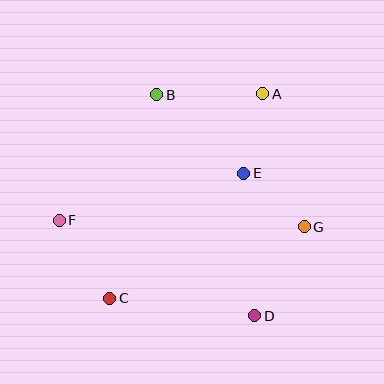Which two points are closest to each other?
Points E and G are closest to each other.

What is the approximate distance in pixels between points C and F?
The distance between C and F is approximately 93 pixels.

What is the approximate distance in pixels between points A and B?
The distance between A and B is approximately 106 pixels.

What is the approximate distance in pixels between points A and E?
The distance between A and E is approximately 81 pixels.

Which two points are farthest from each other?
Points A and C are farthest from each other.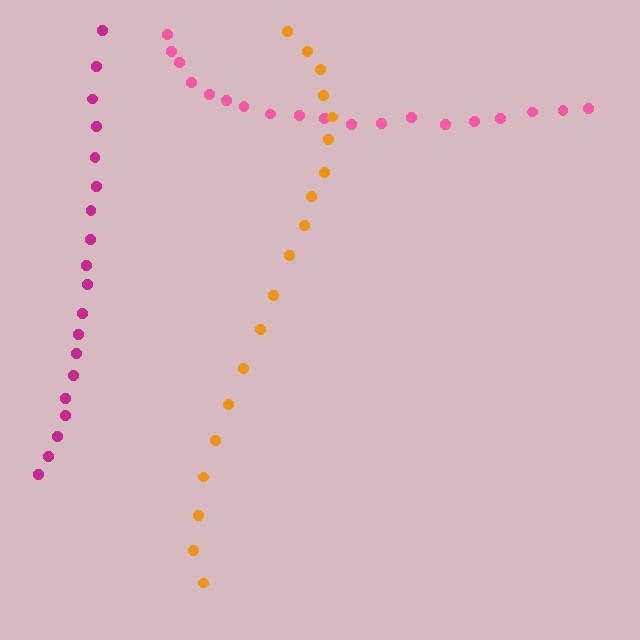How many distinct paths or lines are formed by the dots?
There are 3 distinct paths.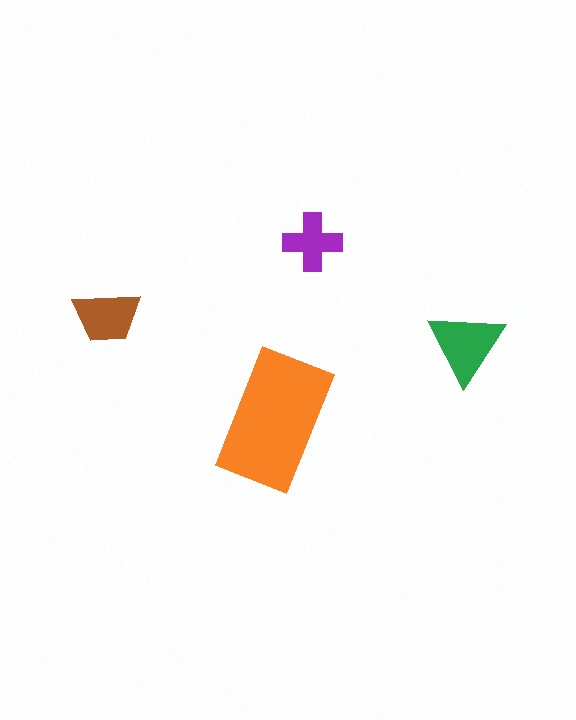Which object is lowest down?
The orange rectangle is bottommost.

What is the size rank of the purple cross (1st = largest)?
4th.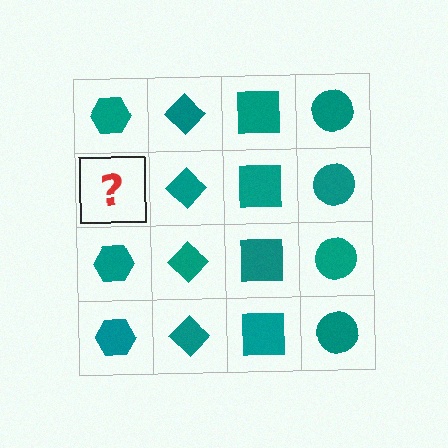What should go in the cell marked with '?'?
The missing cell should contain a teal hexagon.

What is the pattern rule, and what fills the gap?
The rule is that each column has a consistent shape. The gap should be filled with a teal hexagon.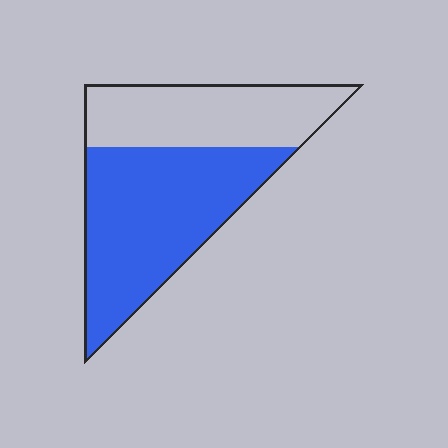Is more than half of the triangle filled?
Yes.